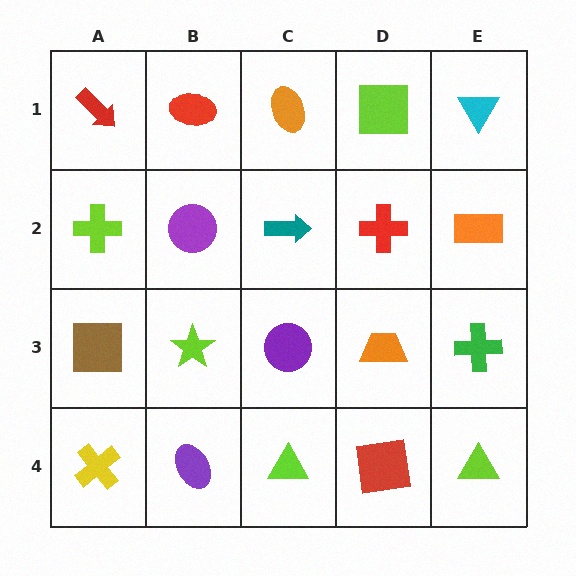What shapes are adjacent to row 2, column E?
A cyan triangle (row 1, column E), a green cross (row 3, column E), a red cross (row 2, column D).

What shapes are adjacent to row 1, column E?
An orange rectangle (row 2, column E), a lime square (row 1, column D).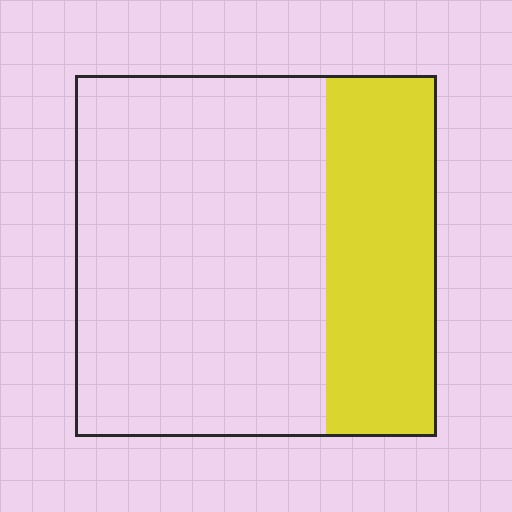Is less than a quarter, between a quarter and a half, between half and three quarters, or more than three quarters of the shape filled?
Between a quarter and a half.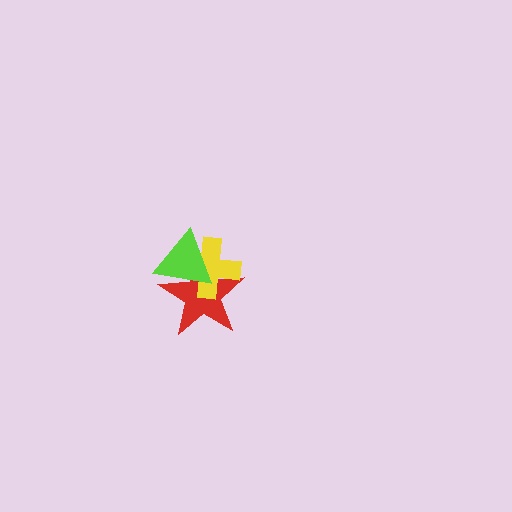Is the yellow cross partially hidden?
Yes, it is partially covered by another shape.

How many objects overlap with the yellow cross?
2 objects overlap with the yellow cross.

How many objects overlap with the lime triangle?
2 objects overlap with the lime triangle.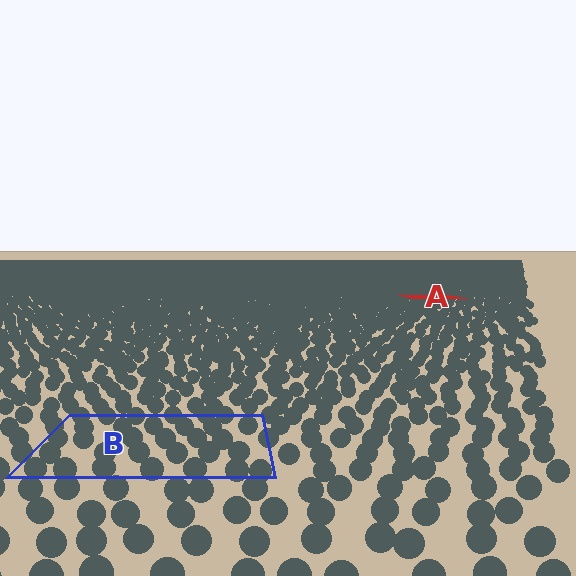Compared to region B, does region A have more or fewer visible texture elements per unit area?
Region A has more texture elements per unit area — they are packed more densely because it is farther away.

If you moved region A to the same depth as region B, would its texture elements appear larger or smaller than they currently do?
They would appear larger. At a closer depth, the same texture elements are projected at a bigger on-screen size.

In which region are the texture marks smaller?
The texture marks are smaller in region A, because it is farther away.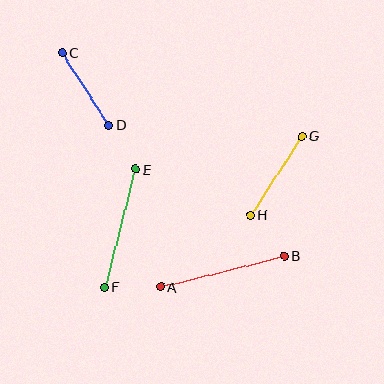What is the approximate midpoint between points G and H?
The midpoint is at approximately (276, 175) pixels.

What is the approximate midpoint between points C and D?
The midpoint is at approximately (85, 89) pixels.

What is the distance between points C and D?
The distance is approximately 86 pixels.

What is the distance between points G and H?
The distance is approximately 94 pixels.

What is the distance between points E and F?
The distance is approximately 122 pixels.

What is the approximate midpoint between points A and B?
The midpoint is at approximately (223, 271) pixels.